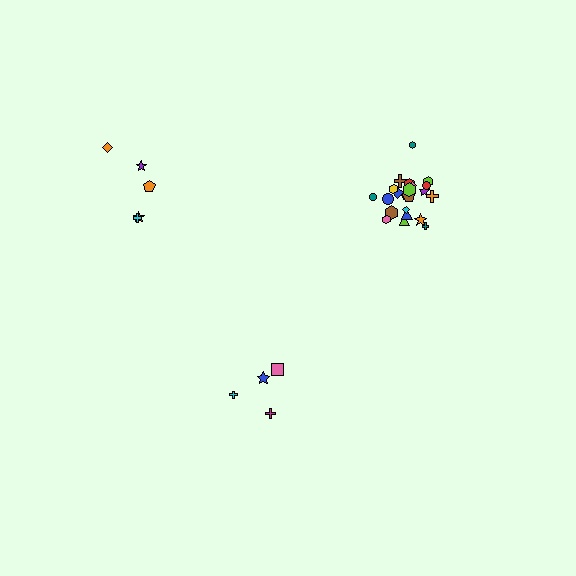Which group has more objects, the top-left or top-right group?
The top-right group.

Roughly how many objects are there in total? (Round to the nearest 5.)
Roughly 30 objects in total.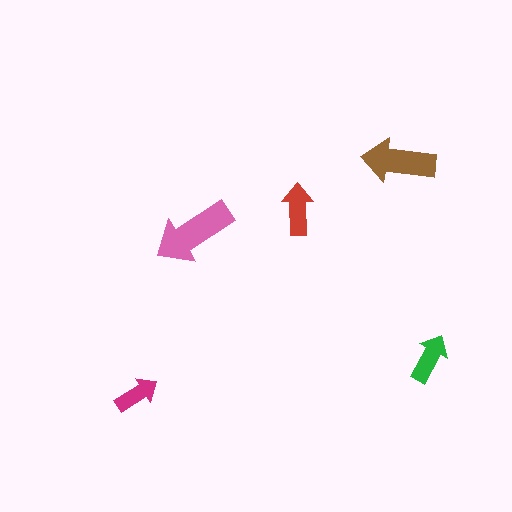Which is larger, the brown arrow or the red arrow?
The brown one.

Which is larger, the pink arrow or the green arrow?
The pink one.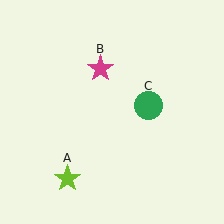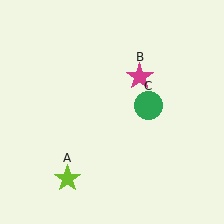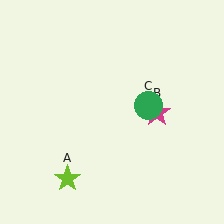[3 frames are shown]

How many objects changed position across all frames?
1 object changed position: magenta star (object B).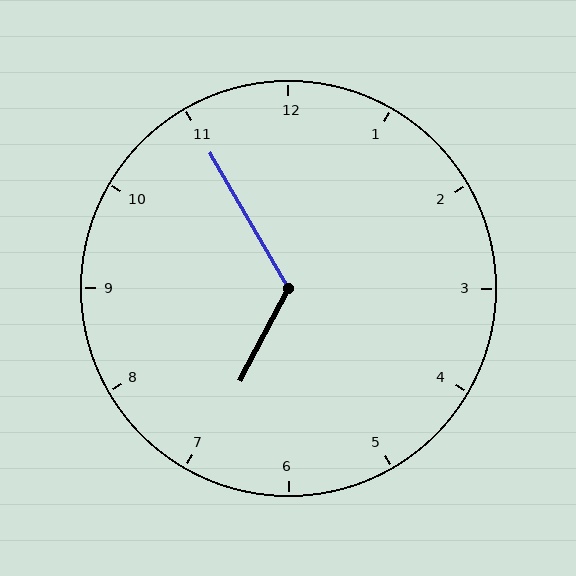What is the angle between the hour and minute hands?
Approximately 122 degrees.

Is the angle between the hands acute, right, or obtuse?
It is obtuse.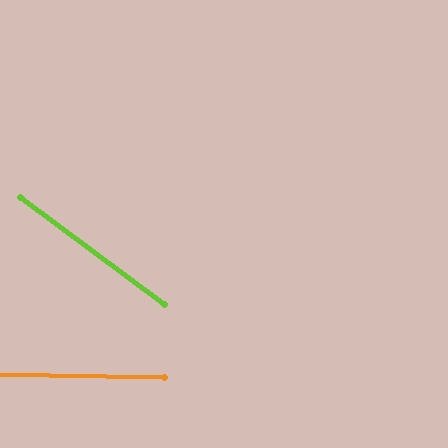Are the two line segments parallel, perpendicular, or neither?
Neither parallel nor perpendicular — they differ by about 36°.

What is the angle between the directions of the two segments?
Approximately 36 degrees.